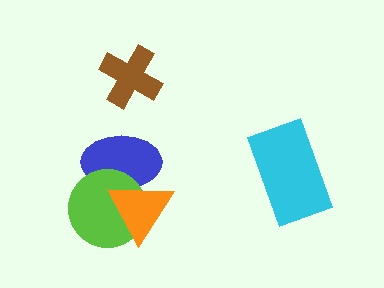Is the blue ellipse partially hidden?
Yes, it is partially covered by another shape.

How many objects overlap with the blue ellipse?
2 objects overlap with the blue ellipse.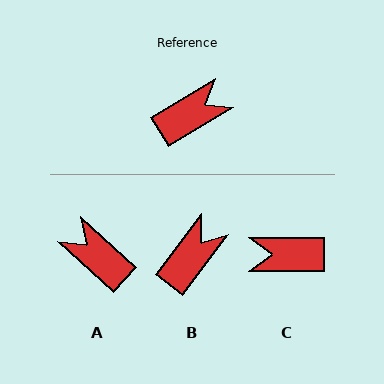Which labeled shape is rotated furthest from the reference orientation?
C, about 149 degrees away.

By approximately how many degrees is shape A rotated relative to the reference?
Approximately 107 degrees counter-clockwise.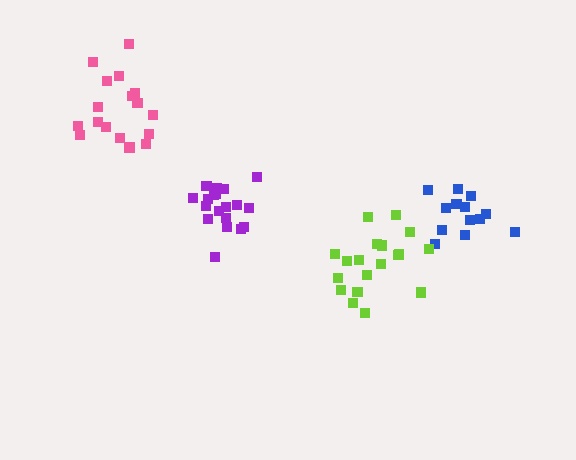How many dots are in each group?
Group 1: 13 dots, Group 2: 17 dots, Group 3: 19 dots, Group 4: 19 dots (68 total).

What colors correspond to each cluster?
The clusters are colored: blue, pink, purple, lime.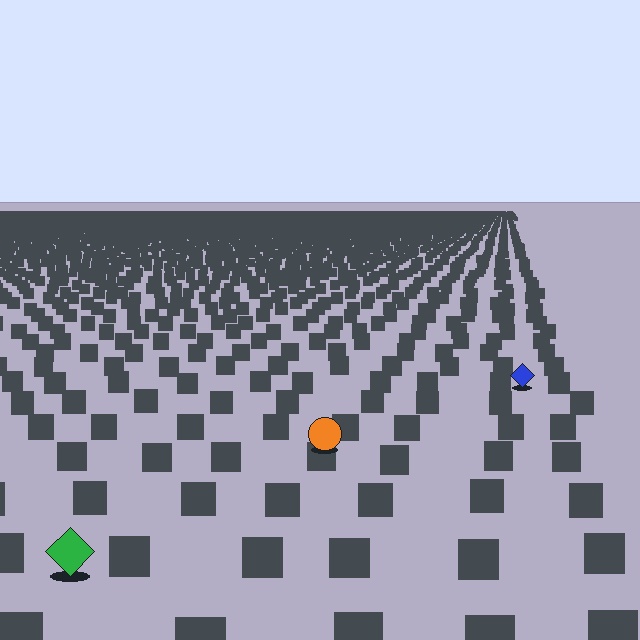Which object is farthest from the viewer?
The blue diamond is farthest from the viewer. It appears smaller and the ground texture around it is denser.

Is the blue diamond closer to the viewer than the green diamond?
No. The green diamond is closer — you can tell from the texture gradient: the ground texture is coarser near it.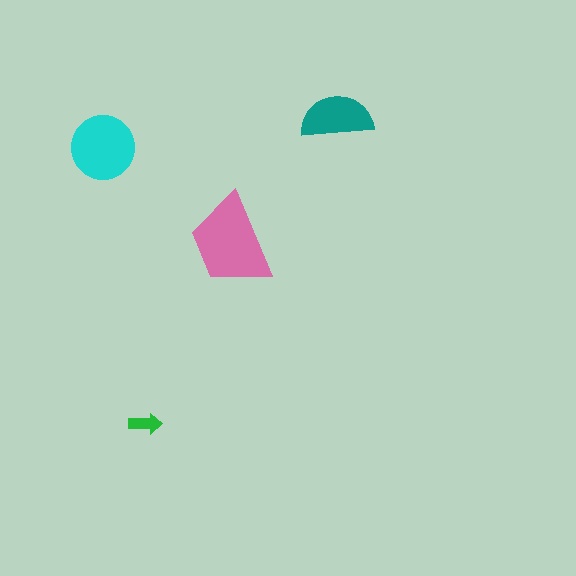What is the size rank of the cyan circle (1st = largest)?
2nd.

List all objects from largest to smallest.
The pink trapezoid, the cyan circle, the teal semicircle, the green arrow.